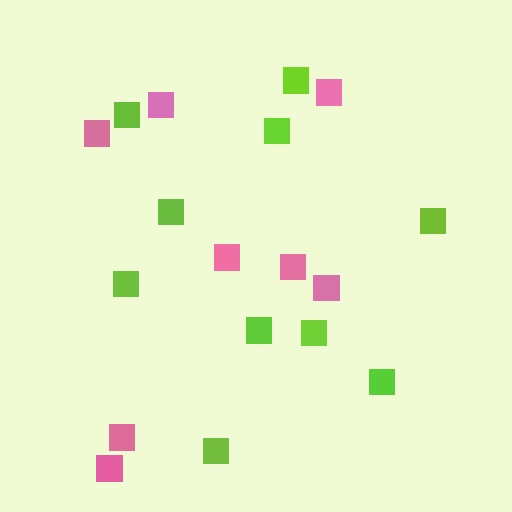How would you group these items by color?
There are 2 groups: one group of lime squares (10) and one group of pink squares (8).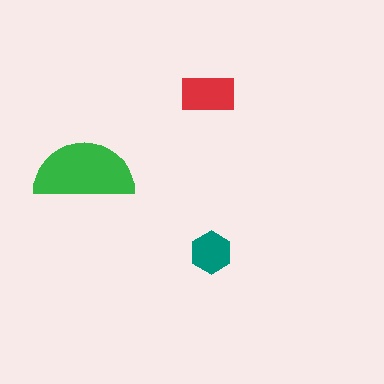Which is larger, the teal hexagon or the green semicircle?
The green semicircle.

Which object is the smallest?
The teal hexagon.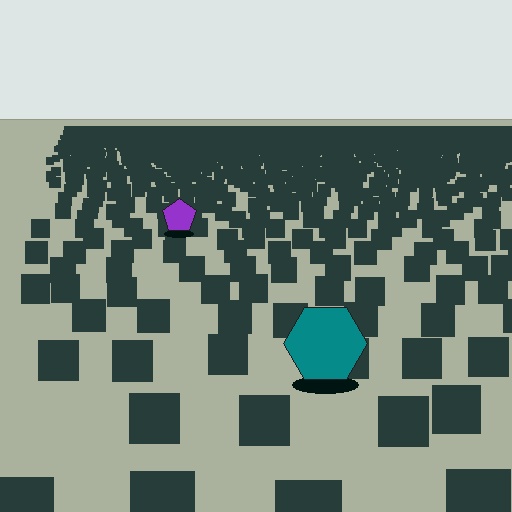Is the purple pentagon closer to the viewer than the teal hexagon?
No. The teal hexagon is closer — you can tell from the texture gradient: the ground texture is coarser near it.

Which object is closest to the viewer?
The teal hexagon is closest. The texture marks near it are larger and more spread out.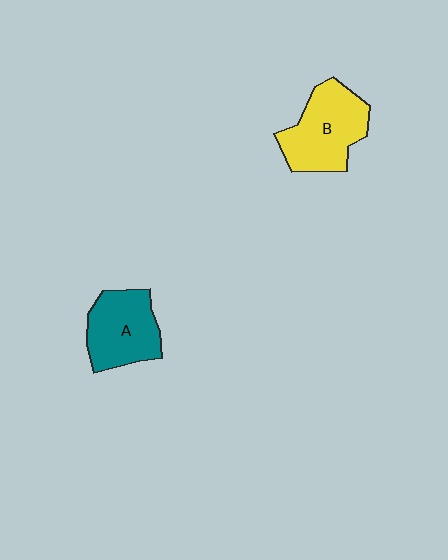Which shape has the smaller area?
Shape A (teal).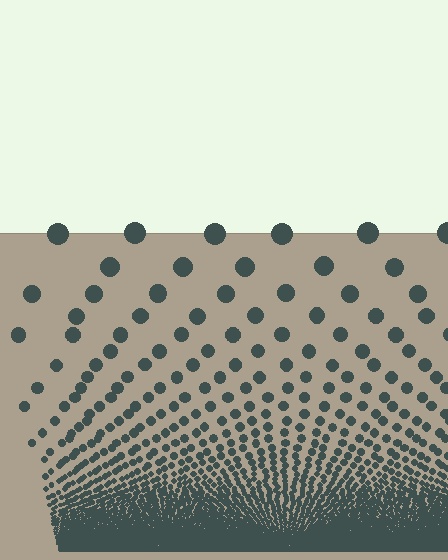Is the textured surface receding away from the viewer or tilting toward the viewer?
The surface appears to tilt toward the viewer. Texture elements get larger and sparser toward the top.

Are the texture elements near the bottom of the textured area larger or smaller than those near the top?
Smaller. The gradient is inverted — elements near the bottom are smaller and denser.